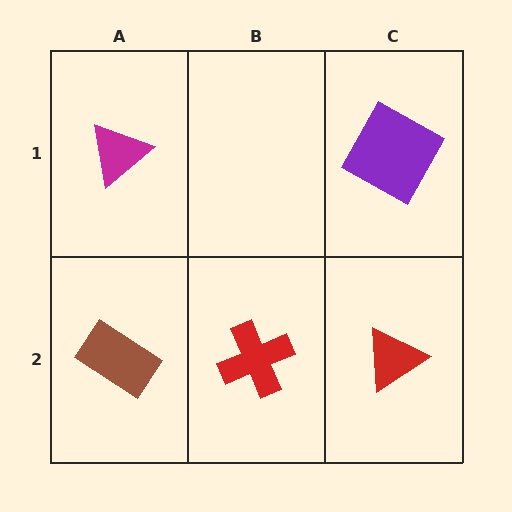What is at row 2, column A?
A brown rectangle.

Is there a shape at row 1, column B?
No, that cell is empty.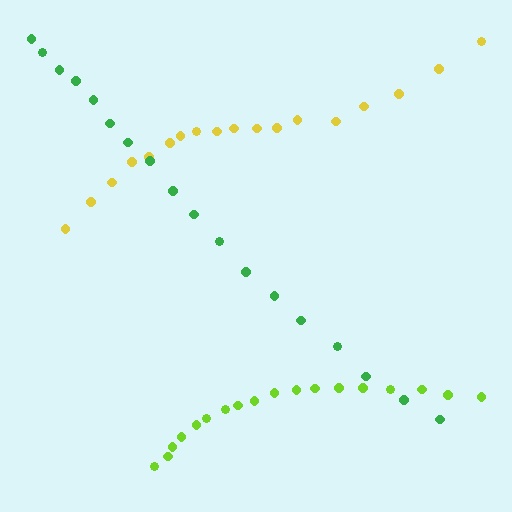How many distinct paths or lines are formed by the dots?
There are 3 distinct paths.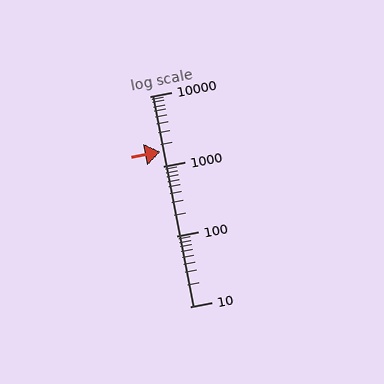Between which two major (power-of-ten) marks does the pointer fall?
The pointer is between 1000 and 10000.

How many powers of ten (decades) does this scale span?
The scale spans 3 decades, from 10 to 10000.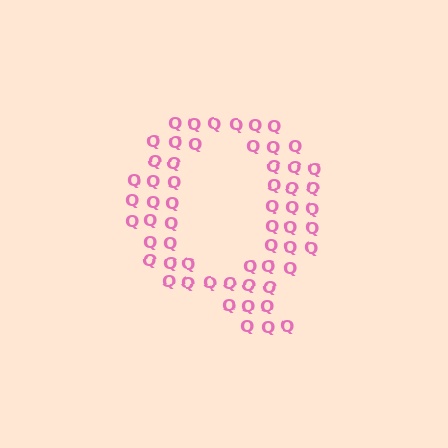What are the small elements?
The small elements are letter Q's.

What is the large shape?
The large shape is the letter Q.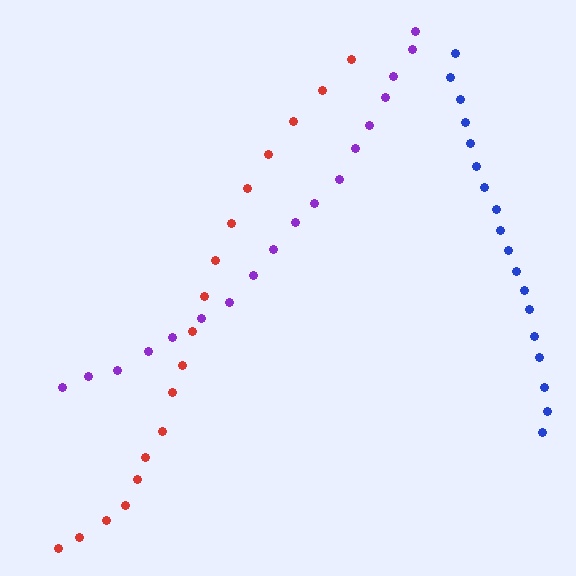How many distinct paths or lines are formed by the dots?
There are 3 distinct paths.